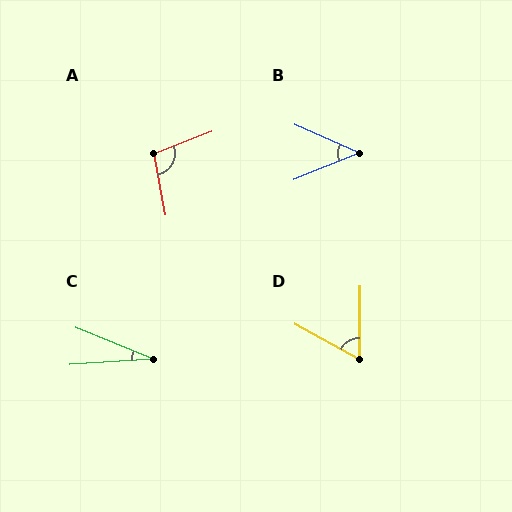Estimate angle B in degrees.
Approximately 46 degrees.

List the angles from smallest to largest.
C (26°), B (46°), D (61°), A (100°).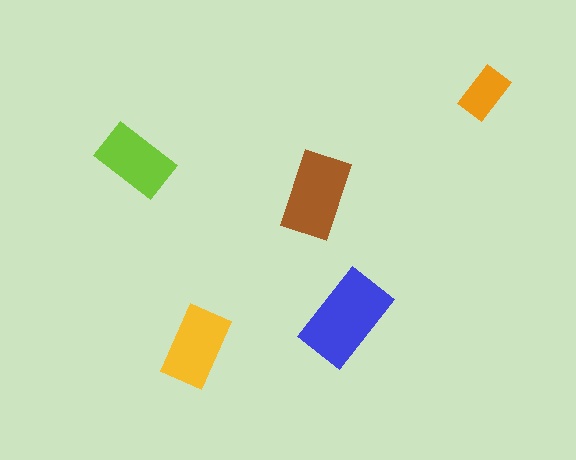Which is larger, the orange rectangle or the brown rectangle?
The brown one.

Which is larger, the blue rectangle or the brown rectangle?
The blue one.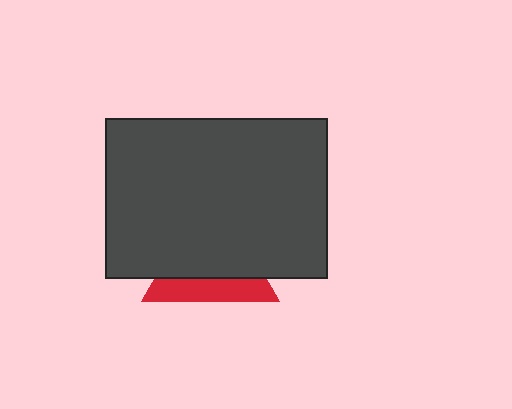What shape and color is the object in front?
The object in front is a dark gray rectangle.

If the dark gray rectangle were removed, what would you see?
You would see the complete red triangle.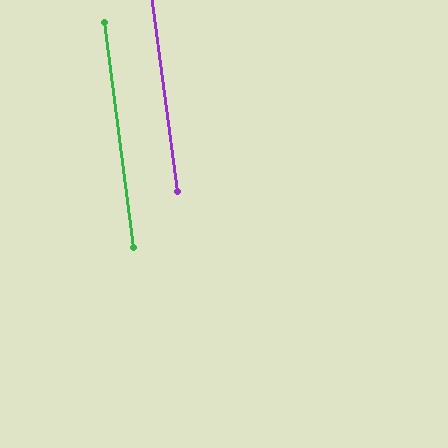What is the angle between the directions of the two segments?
Approximately 0 degrees.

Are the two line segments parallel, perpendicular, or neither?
Parallel — their directions differ by only 0.1°.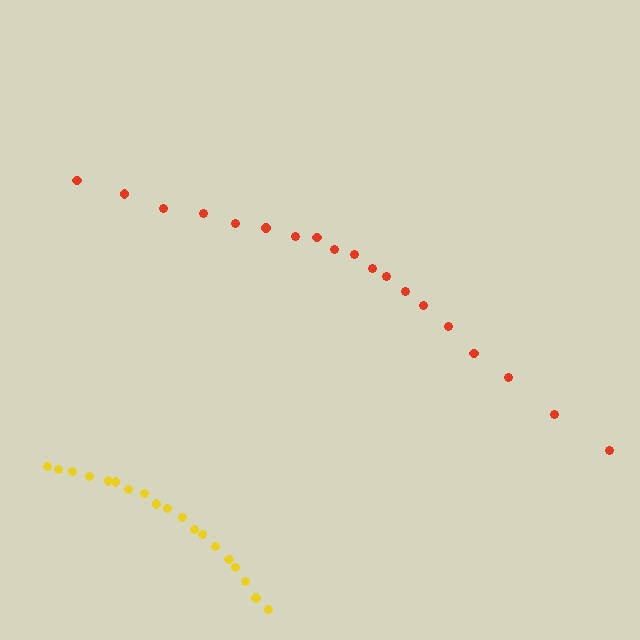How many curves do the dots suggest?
There are 2 distinct paths.